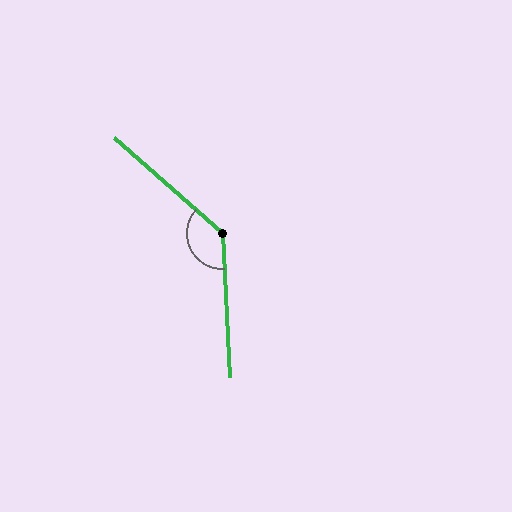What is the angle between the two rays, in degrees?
Approximately 134 degrees.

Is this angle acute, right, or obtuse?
It is obtuse.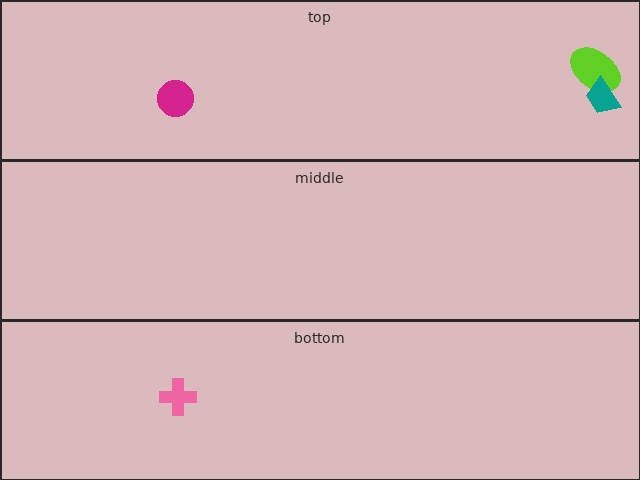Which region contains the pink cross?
The bottom region.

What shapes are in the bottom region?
The pink cross.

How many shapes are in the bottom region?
1.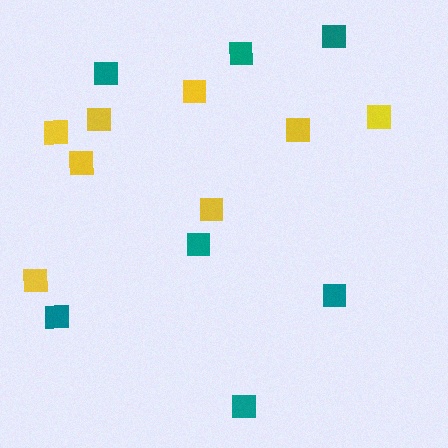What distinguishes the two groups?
There are 2 groups: one group of teal squares (7) and one group of yellow squares (8).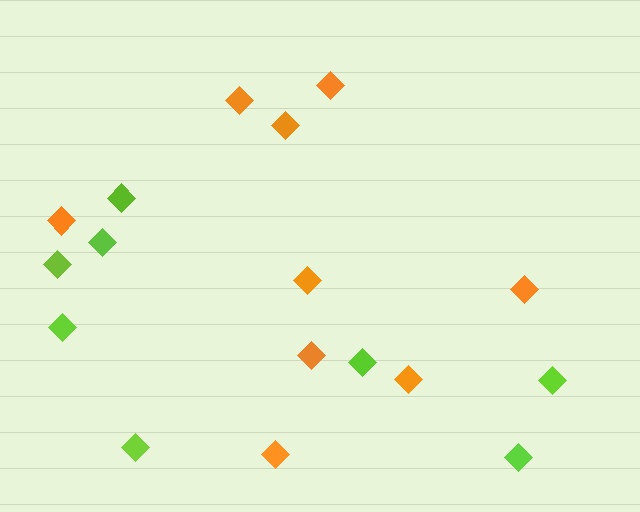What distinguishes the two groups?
There are 2 groups: one group of orange diamonds (9) and one group of lime diamonds (8).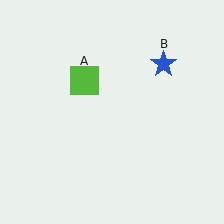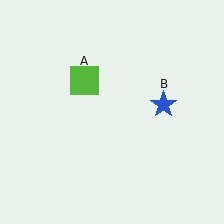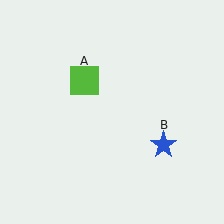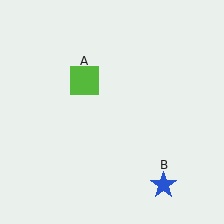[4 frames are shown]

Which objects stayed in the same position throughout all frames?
Lime square (object A) remained stationary.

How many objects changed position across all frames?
1 object changed position: blue star (object B).